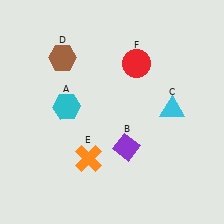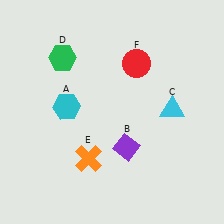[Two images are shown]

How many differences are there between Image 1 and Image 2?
There is 1 difference between the two images.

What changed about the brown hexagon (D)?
In Image 1, D is brown. In Image 2, it changed to green.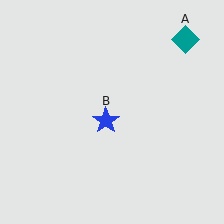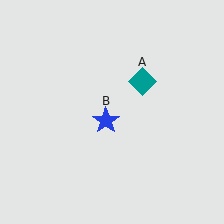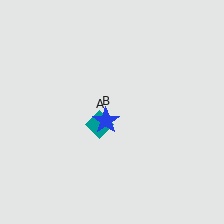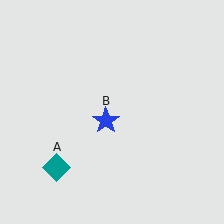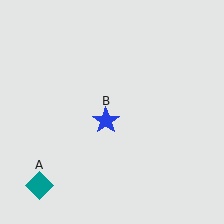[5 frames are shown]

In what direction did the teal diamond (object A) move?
The teal diamond (object A) moved down and to the left.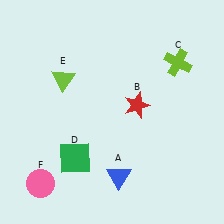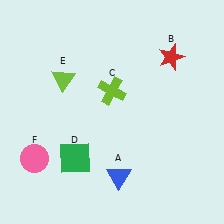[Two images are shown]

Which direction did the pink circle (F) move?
The pink circle (F) moved up.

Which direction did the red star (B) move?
The red star (B) moved up.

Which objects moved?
The objects that moved are: the red star (B), the lime cross (C), the pink circle (F).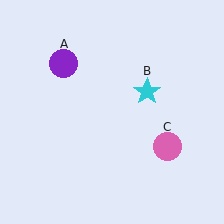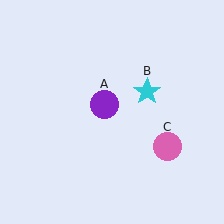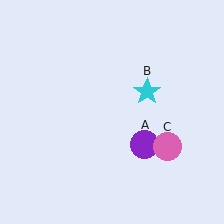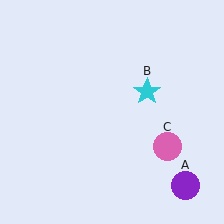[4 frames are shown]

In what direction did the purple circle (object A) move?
The purple circle (object A) moved down and to the right.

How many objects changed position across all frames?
1 object changed position: purple circle (object A).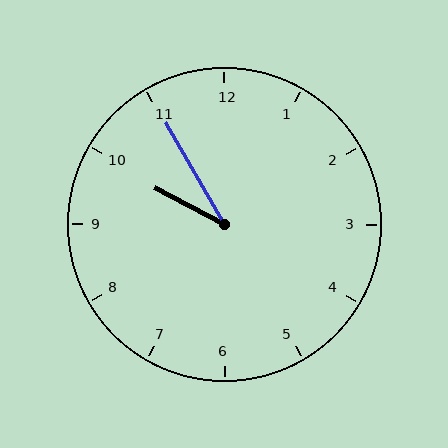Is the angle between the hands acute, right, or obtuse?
It is acute.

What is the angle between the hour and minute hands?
Approximately 32 degrees.